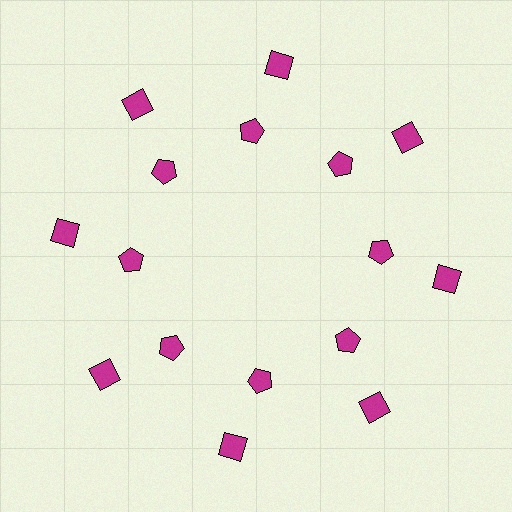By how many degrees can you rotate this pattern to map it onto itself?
The pattern maps onto itself every 45 degrees of rotation.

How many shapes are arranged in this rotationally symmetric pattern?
There are 16 shapes, arranged in 8 groups of 2.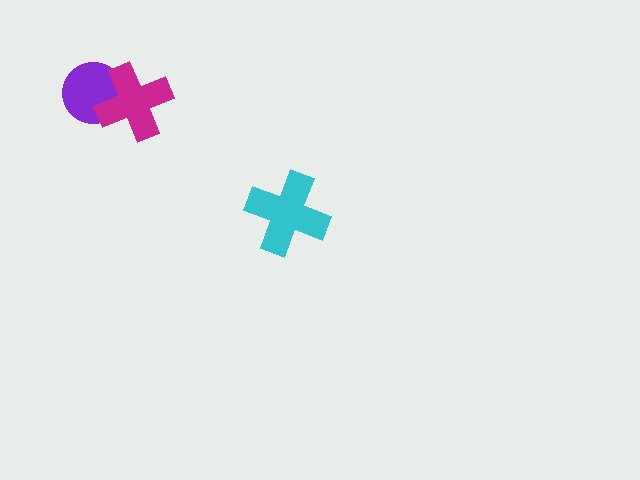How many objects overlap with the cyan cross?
0 objects overlap with the cyan cross.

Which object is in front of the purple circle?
The magenta cross is in front of the purple circle.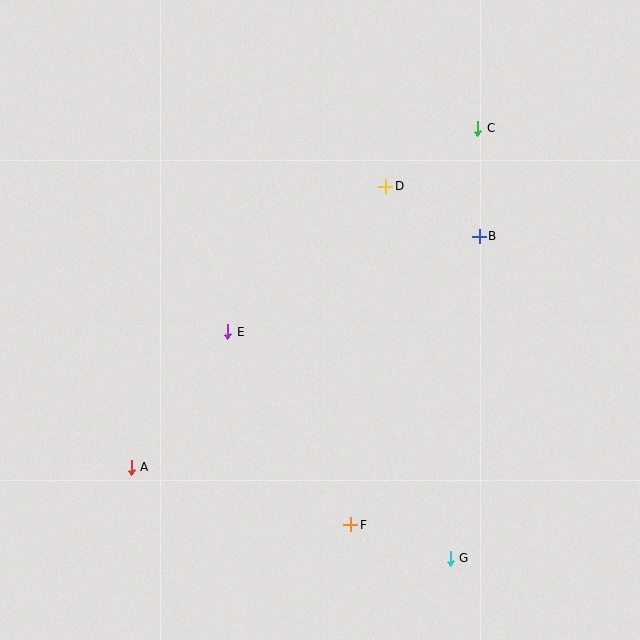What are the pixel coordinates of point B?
Point B is at (479, 236).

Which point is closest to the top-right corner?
Point C is closest to the top-right corner.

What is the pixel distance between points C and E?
The distance between C and E is 322 pixels.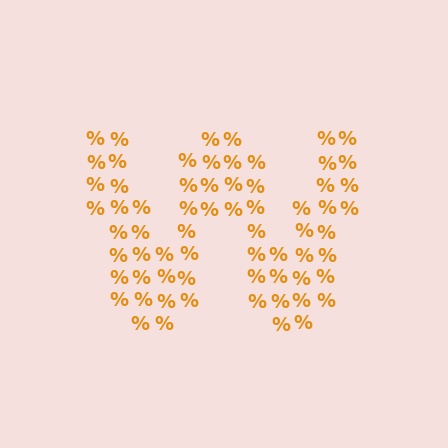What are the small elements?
The small elements are percent signs.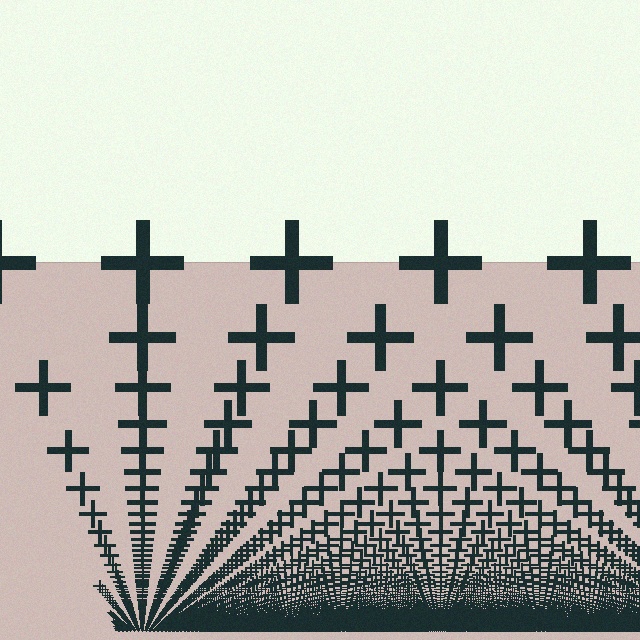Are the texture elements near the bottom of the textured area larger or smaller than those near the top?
Smaller. The gradient is inverted — elements near the bottom are smaller and denser.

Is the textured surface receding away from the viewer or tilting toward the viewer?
The surface appears to tilt toward the viewer. Texture elements get larger and sparser toward the top.